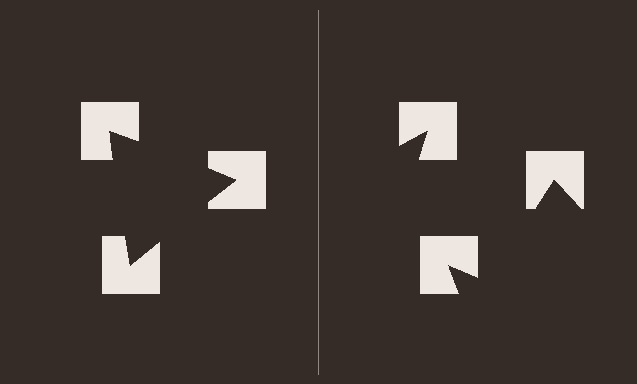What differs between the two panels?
The notched squares are positioned identically on both sides; only the wedge orientations differ. On the left they align to a triangle; on the right they are misaligned.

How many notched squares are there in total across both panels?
6 — 3 on each side.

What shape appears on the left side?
An illusory triangle.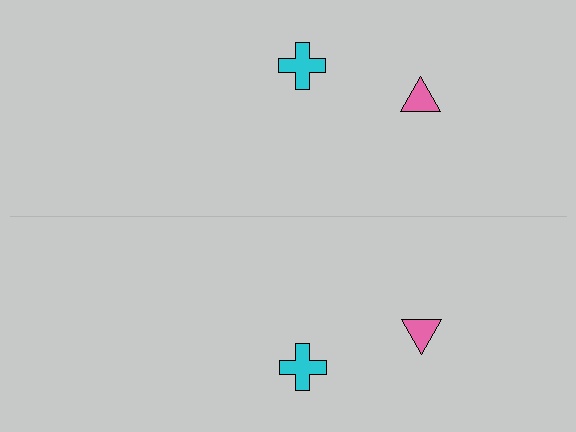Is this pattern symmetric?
Yes, this pattern has bilateral (reflection) symmetry.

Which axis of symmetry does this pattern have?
The pattern has a horizontal axis of symmetry running through the center of the image.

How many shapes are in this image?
There are 4 shapes in this image.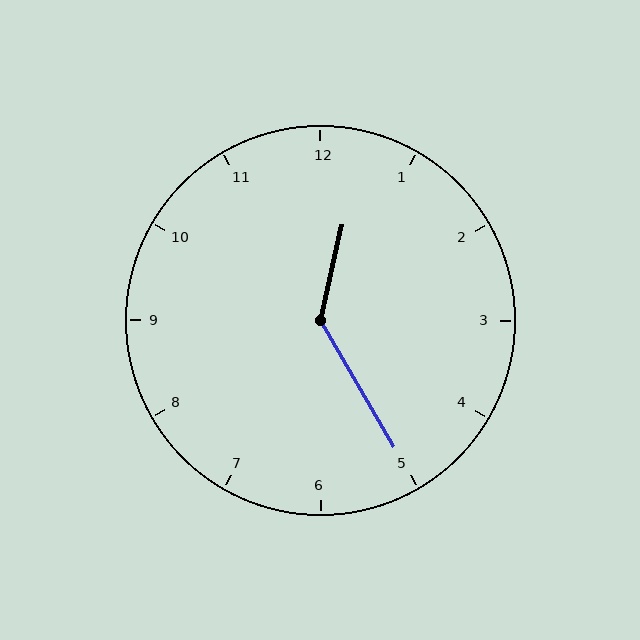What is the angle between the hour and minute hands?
Approximately 138 degrees.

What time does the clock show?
12:25.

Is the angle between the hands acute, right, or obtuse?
It is obtuse.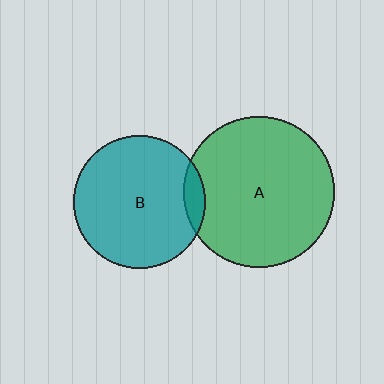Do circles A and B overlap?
Yes.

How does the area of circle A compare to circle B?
Approximately 1.3 times.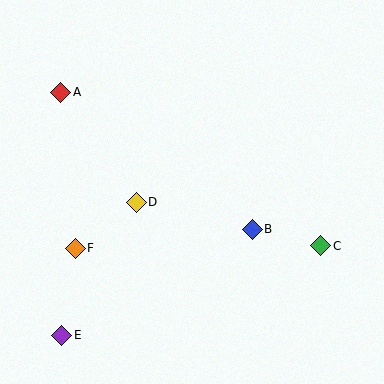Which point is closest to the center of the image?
Point D at (136, 202) is closest to the center.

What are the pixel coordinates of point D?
Point D is at (136, 202).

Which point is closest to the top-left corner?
Point A is closest to the top-left corner.